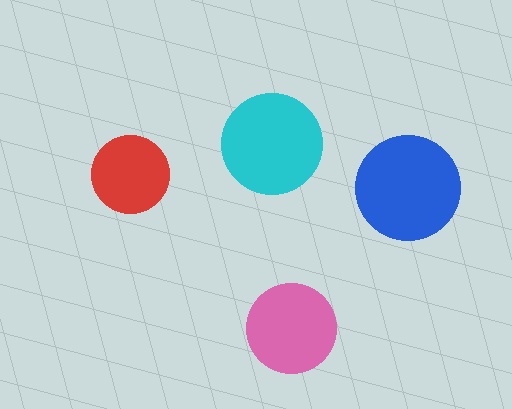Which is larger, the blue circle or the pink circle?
The blue one.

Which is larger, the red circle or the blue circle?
The blue one.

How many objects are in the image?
There are 4 objects in the image.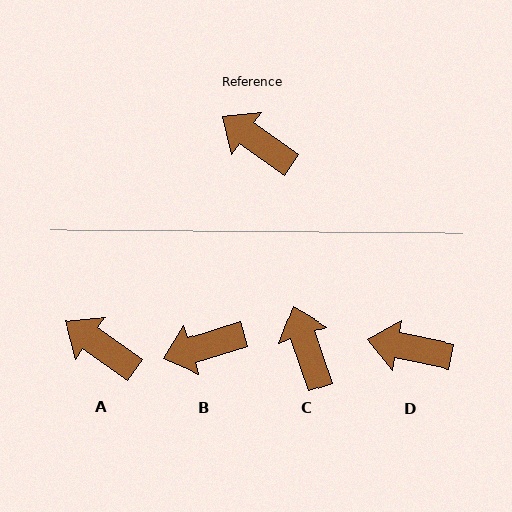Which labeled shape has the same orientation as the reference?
A.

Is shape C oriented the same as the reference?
No, it is off by about 35 degrees.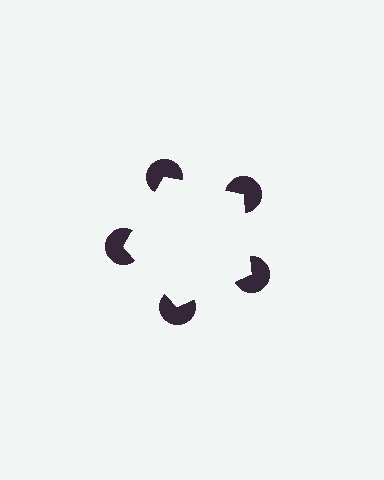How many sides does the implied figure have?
5 sides.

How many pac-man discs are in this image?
There are 5 — one at each vertex of the illusory pentagon.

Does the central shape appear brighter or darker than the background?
It typically appears slightly brighter than the background, even though no actual brightness change is drawn.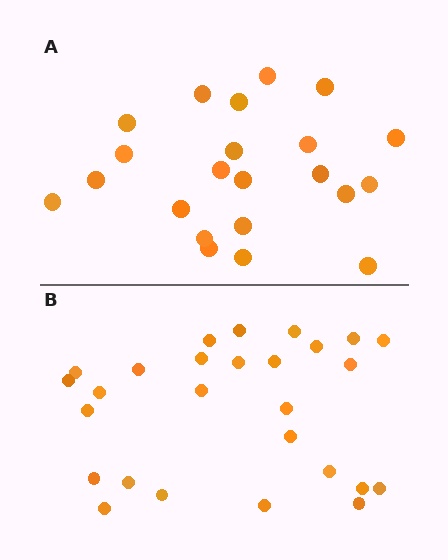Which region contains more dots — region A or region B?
Region B (the bottom region) has more dots.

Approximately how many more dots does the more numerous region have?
Region B has about 5 more dots than region A.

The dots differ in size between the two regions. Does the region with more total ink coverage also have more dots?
No. Region A has more total ink coverage because its dots are larger, but region B actually contains more individual dots. Total area can be misleading — the number of items is what matters here.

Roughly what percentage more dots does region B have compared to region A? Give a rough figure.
About 25% more.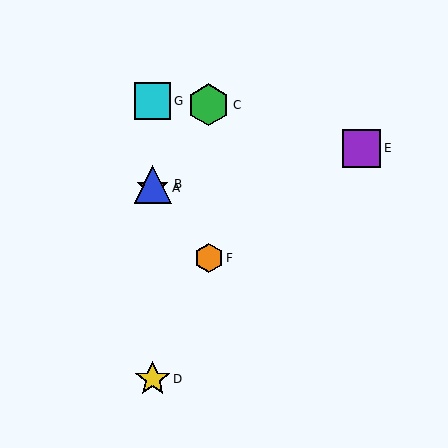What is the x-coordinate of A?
Object A is at x≈153.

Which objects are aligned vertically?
Objects A, B, D, G are aligned vertically.